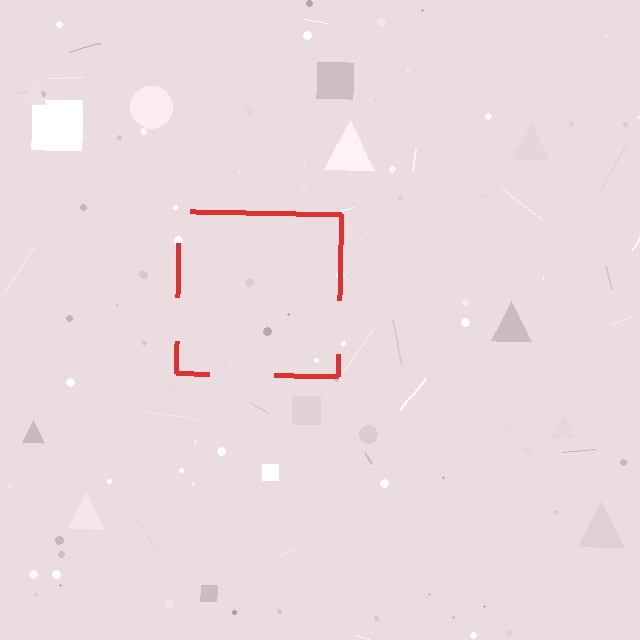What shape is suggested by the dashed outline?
The dashed outline suggests a square.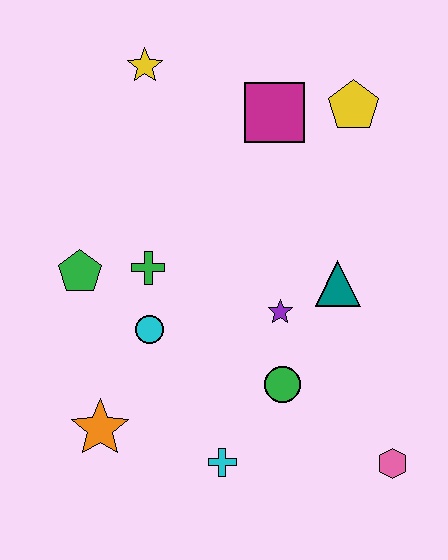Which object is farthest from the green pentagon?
The pink hexagon is farthest from the green pentagon.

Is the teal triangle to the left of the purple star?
No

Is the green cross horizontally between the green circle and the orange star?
Yes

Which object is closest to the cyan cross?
The green circle is closest to the cyan cross.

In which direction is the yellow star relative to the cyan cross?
The yellow star is above the cyan cross.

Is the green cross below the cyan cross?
No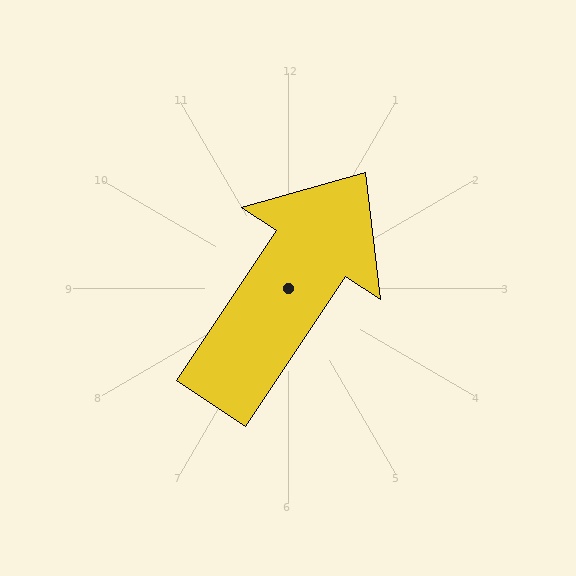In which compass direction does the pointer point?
Northeast.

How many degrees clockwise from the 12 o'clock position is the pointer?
Approximately 34 degrees.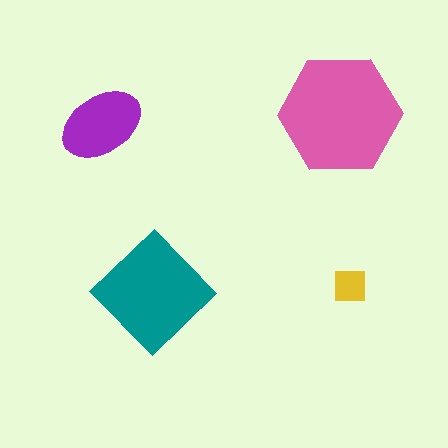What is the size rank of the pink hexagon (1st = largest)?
1st.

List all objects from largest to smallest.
The pink hexagon, the teal diamond, the purple ellipse, the yellow square.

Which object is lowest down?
The teal diamond is bottommost.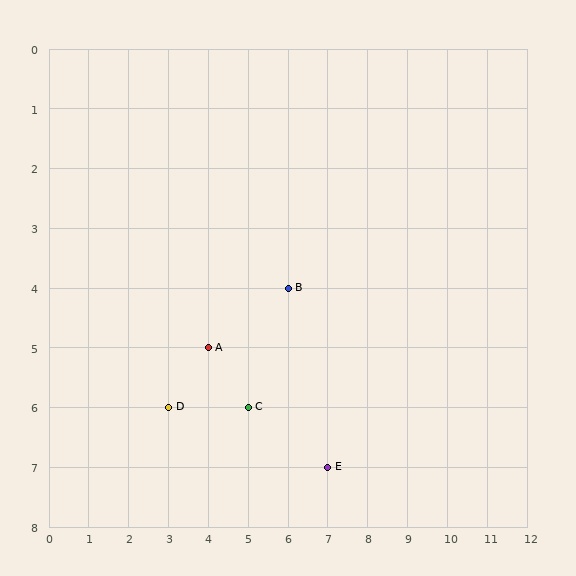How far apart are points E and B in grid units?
Points E and B are 1 column and 3 rows apart (about 3.2 grid units diagonally).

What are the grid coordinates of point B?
Point B is at grid coordinates (6, 4).